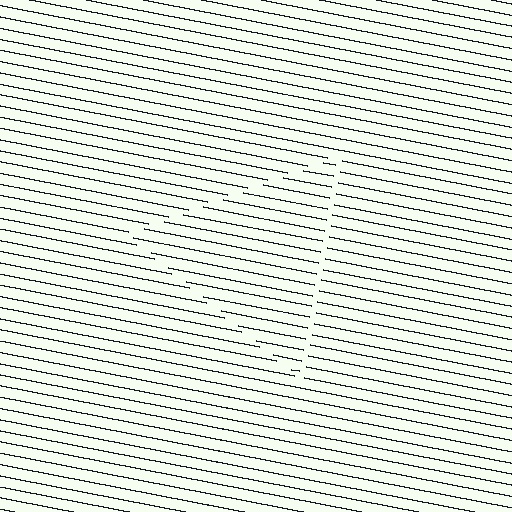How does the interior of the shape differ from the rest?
The interior of the shape contains the same grating, shifted by half a period — the contour is defined by the phase discontinuity where line-ends from the inner and outer gratings abut.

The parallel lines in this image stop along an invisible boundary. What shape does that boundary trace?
An illusory triangle. The interior of the shape contains the same grating, shifted by half a period — the contour is defined by the phase discontinuity where line-ends from the inner and outer gratings abut.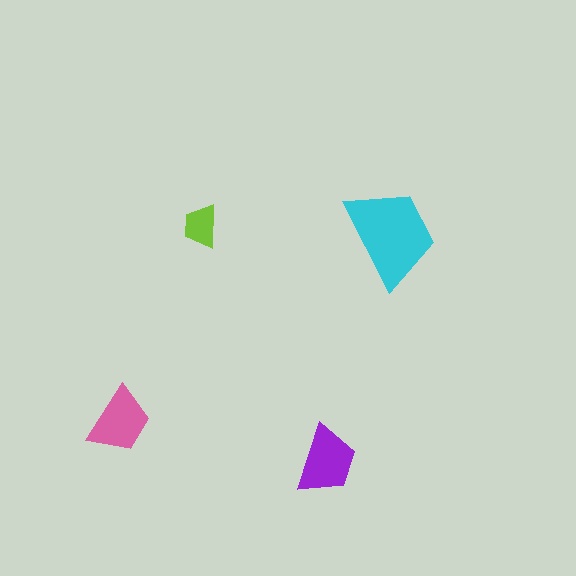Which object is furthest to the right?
The cyan trapezoid is rightmost.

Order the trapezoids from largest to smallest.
the cyan one, the purple one, the pink one, the lime one.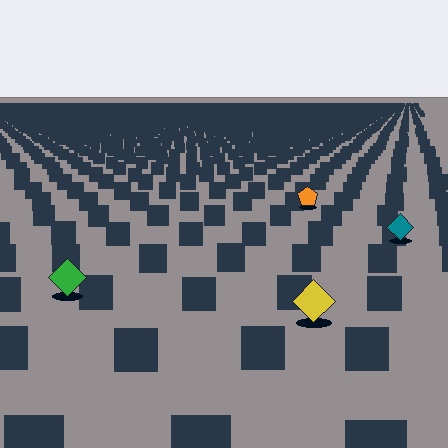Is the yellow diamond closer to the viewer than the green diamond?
Yes. The yellow diamond is closer — you can tell from the texture gradient: the ground texture is coarser near it.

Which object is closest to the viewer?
The yellow diamond is closest. The texture marks near it are larger and more spread out.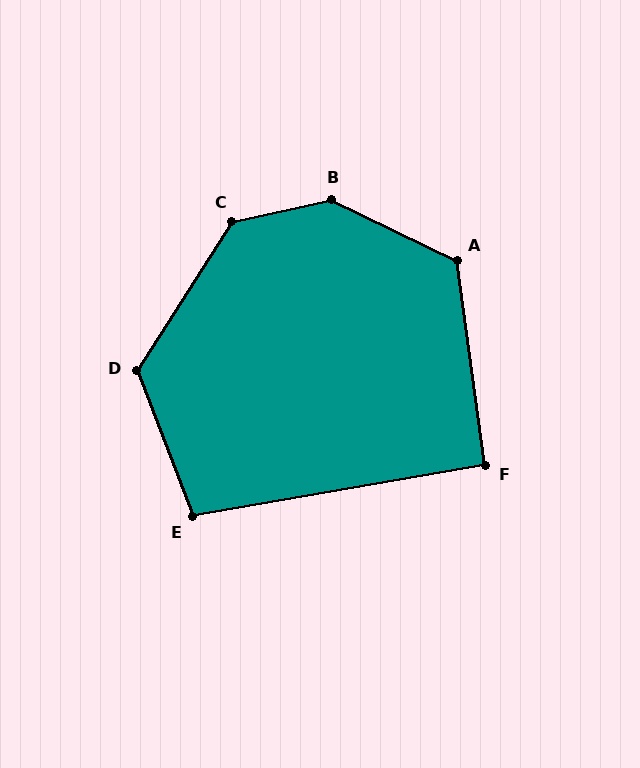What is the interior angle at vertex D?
Approximately 126 degrees (obtuse).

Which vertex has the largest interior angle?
B, at approximately 142 degrees.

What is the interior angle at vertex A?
Approximately 124 degrees (obtuse).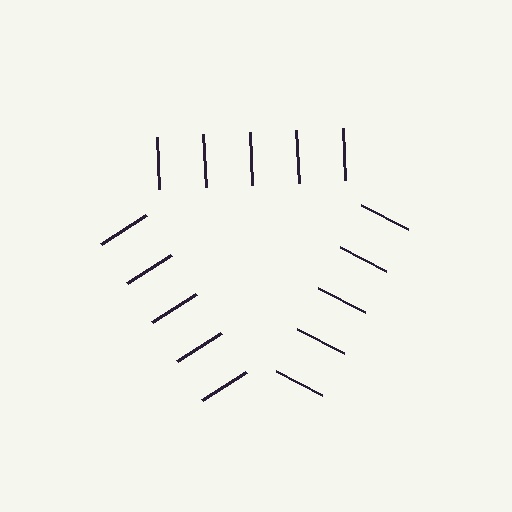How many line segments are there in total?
15 — 5 along each of the 3 edges.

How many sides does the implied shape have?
3 sides — the line-ends trace a triangle.